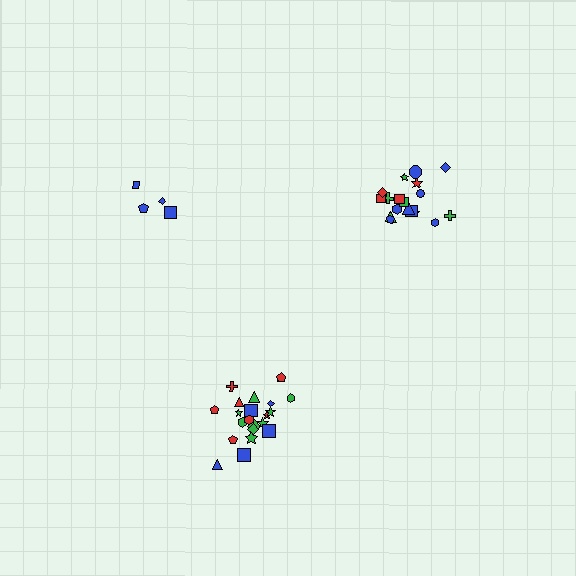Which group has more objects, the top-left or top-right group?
The top-right group.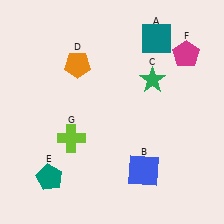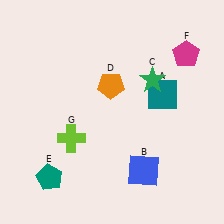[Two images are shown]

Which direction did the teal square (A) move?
The teal square (A) moved down.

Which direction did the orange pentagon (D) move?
The orange pentagon (D) moved right.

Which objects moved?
The objects that moved are: the teal square (A), the orange pentagon (D).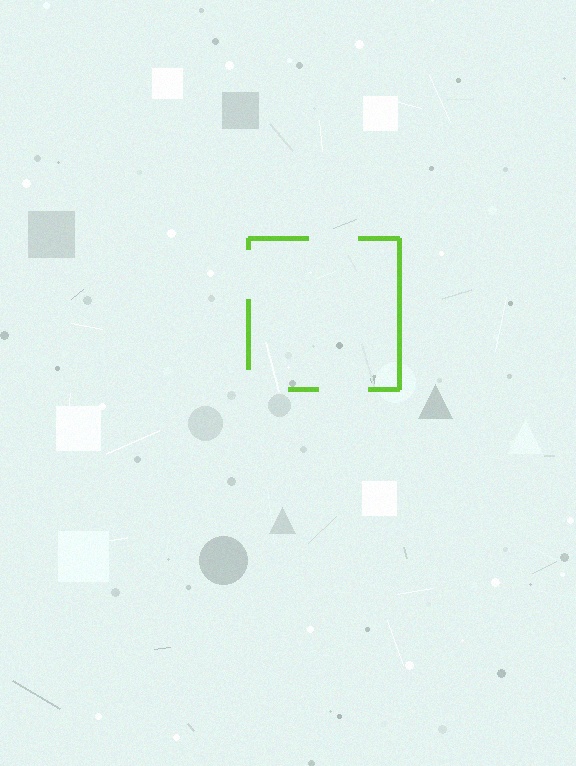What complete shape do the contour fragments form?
The contour fragments form a square.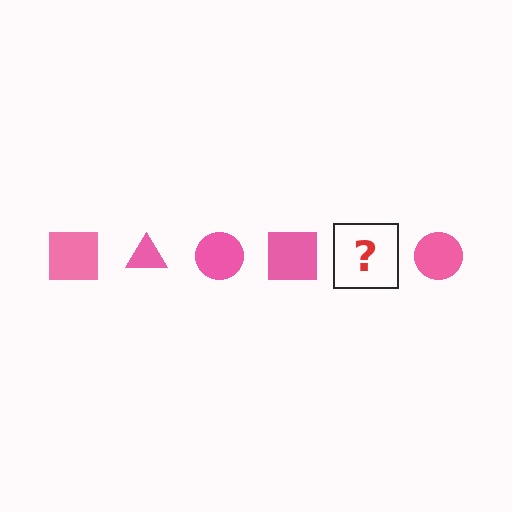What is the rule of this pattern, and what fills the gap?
The rule is that the pattern cycles through square, triangle, circle shapes in pink. The gap should be filled with a pink triangle.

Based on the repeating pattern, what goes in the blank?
The blank should be a pink triangle.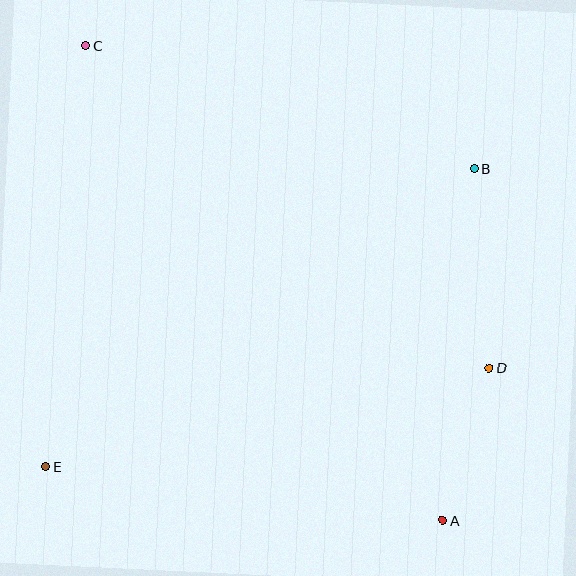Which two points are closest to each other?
Points A and D are closest to each other.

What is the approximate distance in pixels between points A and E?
The distance between A and E is approximately 401 pixels.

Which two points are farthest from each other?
Points A and C are farthest from each other.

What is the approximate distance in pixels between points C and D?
The distance between C and D is approximately 516 pixels.